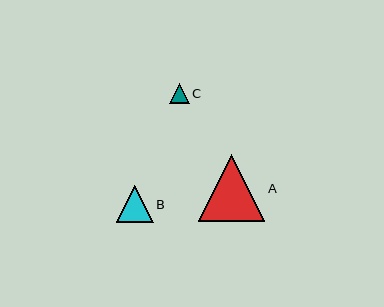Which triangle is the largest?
Triangle A is the largest with a size of approximately 67 pixels.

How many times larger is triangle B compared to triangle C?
Triangle B is approximately 1.8 times the size of triangle C.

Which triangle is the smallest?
Triangle C is the smallest with a size of approximately 20 pixels.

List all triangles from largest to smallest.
From largest to smallest: A, B, C.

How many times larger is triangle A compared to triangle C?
Triangle A is approximately 3.3 times the size of triangle C.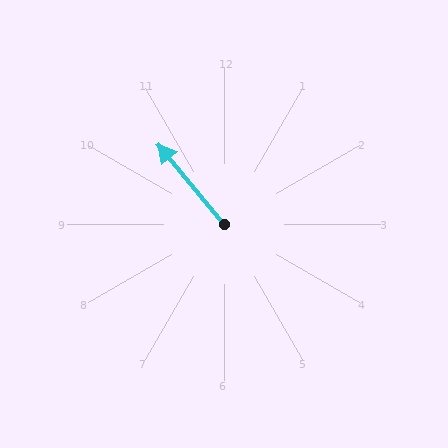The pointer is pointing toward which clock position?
Roughly 11 o'clock.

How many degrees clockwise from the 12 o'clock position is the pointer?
Approximately 320 degrees.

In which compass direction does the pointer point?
Northwest.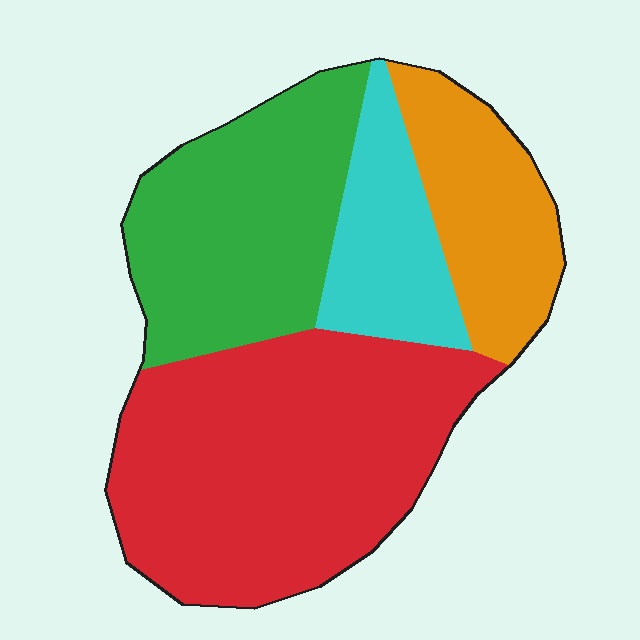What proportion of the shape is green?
Green covers around 25% of the shape.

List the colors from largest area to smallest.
From largest to smallest: red, green, orange, cyan.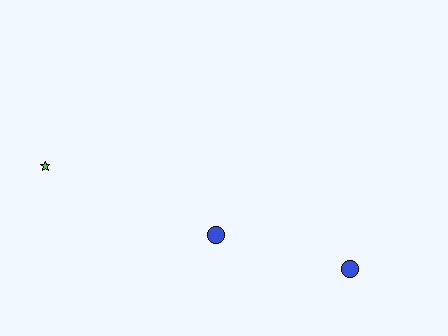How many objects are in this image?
There are 3 objects.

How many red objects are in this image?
There are no red objects.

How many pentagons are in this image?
There are no pentagons.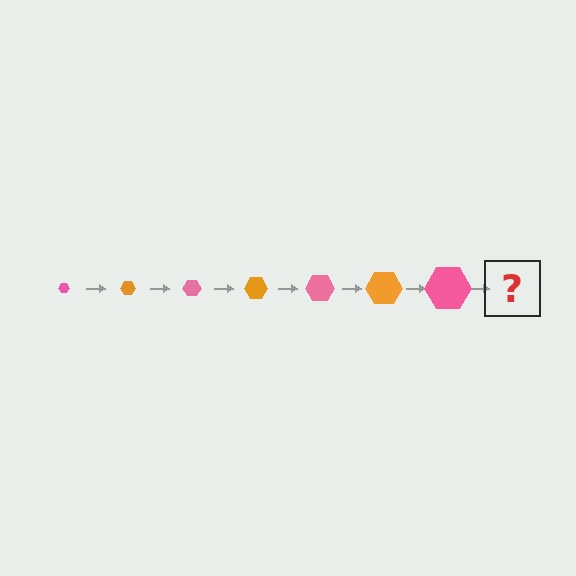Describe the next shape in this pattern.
It should be an orange hexagon, larger than the previous one.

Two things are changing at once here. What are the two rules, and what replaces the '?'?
The two rules are that the hexagon grows larger each step and the color cycles through pink and orange. The '?' should be an orange hexagon, larger than the previous one.